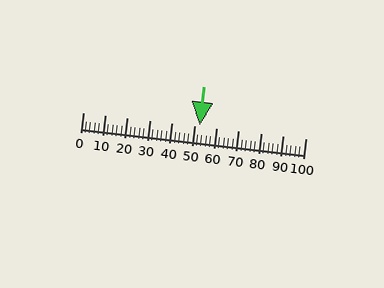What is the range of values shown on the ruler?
The ruler shows values from 0 to 100.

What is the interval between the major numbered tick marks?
The major tick marks are spaced 10 units apart.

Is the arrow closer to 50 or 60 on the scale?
The arrow is closer to 50.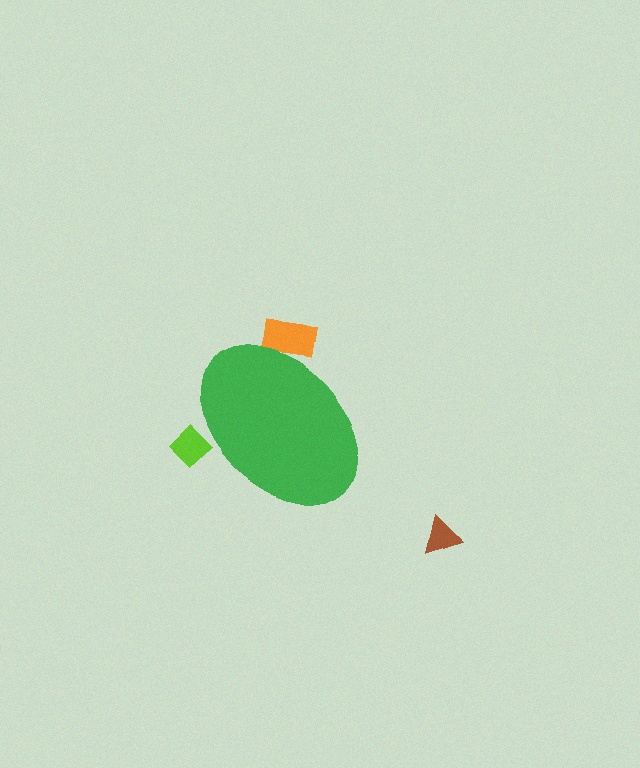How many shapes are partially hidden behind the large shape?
2 shapes are partially hidden.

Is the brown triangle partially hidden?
No, the brown triangle is fully visible.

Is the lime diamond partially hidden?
Yes, the lime diamond is partially hidden behind the green ellipse.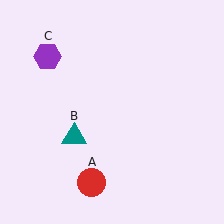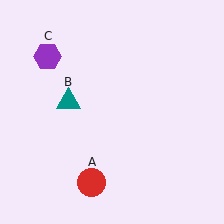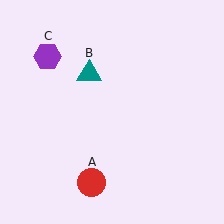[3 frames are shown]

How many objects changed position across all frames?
1 object changed position: teal triangle (object B).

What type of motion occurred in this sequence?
The teal triangle (object B) rotated clockwise around the center of the scene.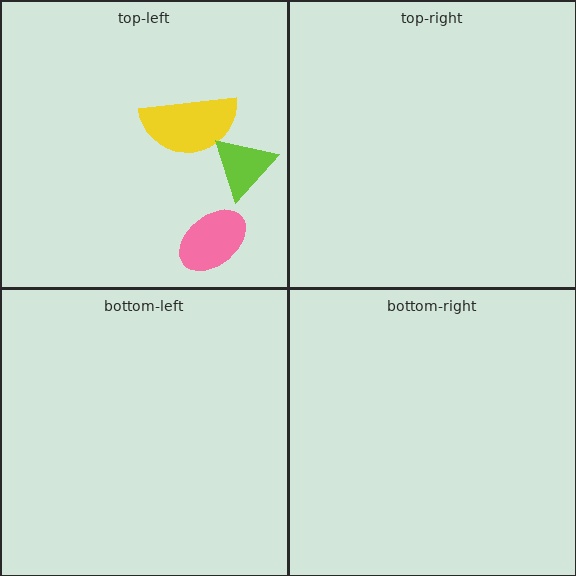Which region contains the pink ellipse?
The top-left region.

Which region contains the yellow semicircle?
The top-left region.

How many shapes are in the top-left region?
3.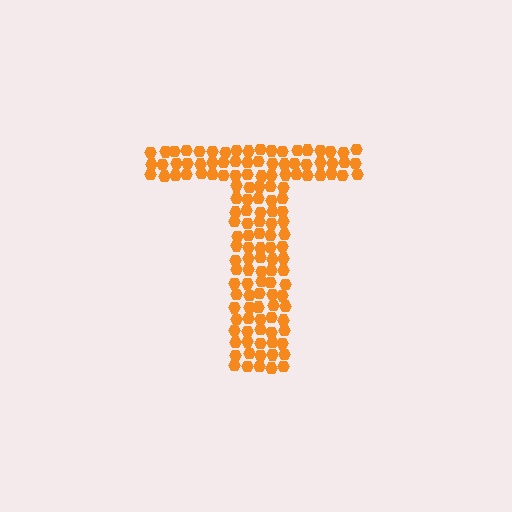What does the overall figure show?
The overall figure shows the letter T.